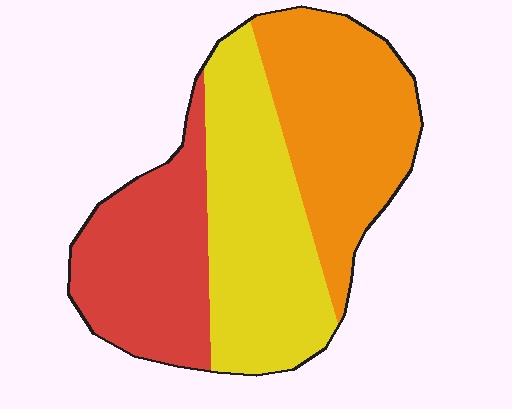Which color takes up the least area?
Red, at roughly 30%.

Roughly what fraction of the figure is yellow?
Yellow covers about 35% of the figure.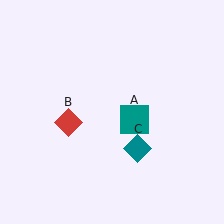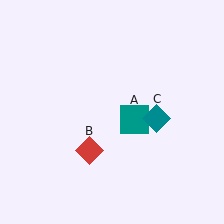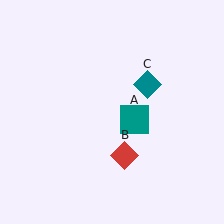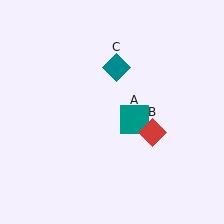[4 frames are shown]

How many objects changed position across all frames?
2 objects changed position: red diamond (object B), teal diamond (object C).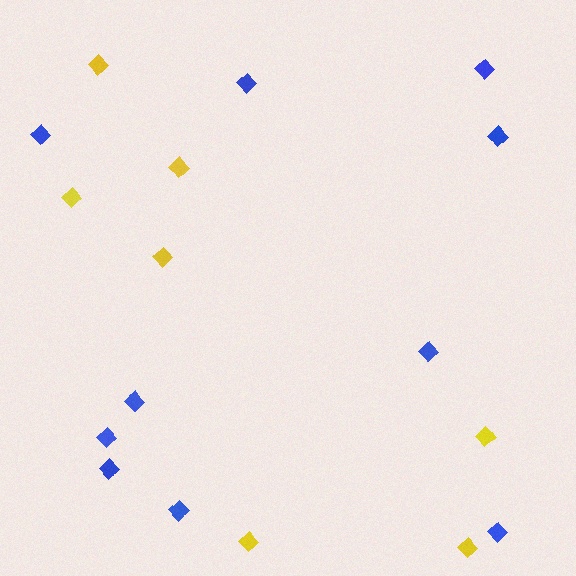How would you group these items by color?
There are 2 groups: one group of blue diamonds (10) and one group of yellow diamonds (7).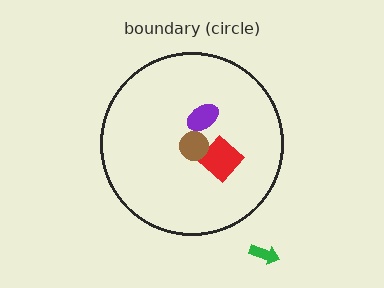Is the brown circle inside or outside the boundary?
Inside.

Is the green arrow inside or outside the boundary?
Outside.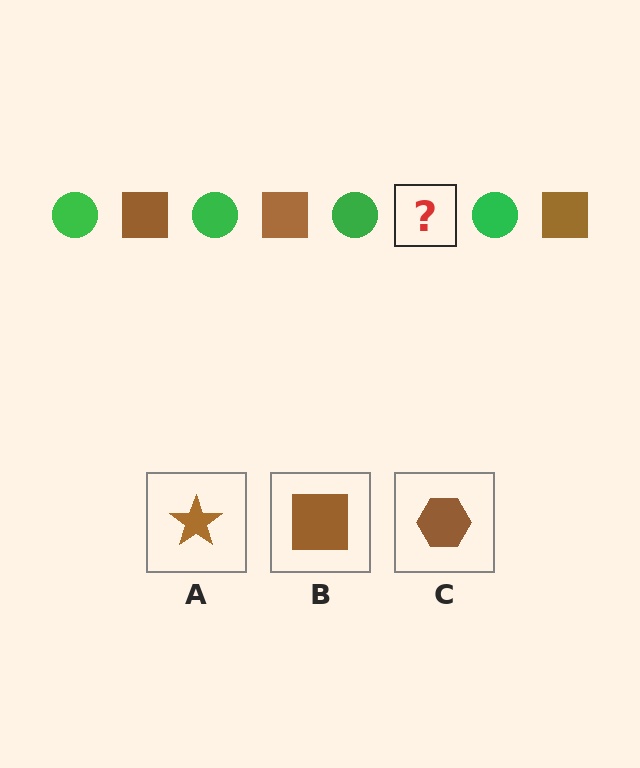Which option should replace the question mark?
Option B.